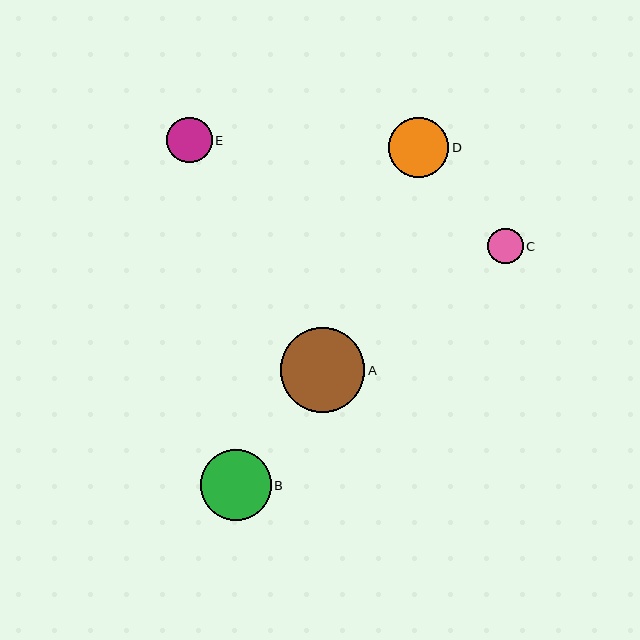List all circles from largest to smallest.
From largest to smallest: A, B, D, E, C.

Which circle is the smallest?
Circle C is the smallest with a size of approximately 35 pixels.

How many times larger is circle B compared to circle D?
Circle B is approximately 1.2 times the size of circle D.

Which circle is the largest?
Circle A is the largest with a size of approximately 85 pixels.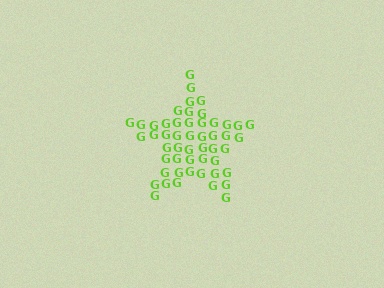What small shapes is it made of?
It is made of small letter G's.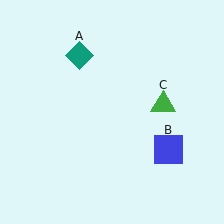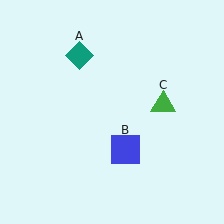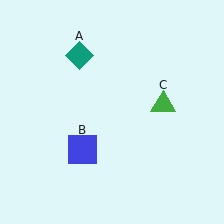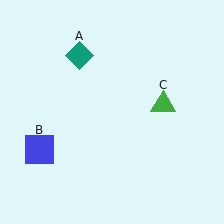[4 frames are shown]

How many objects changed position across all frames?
1 object changed position: blue square (object B).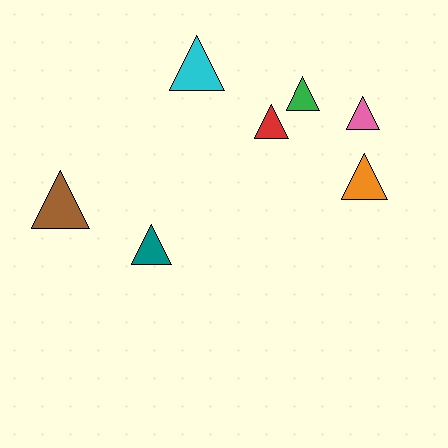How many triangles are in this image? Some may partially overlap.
There are 7 triangles.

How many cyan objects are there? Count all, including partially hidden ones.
There is 1 cyan object.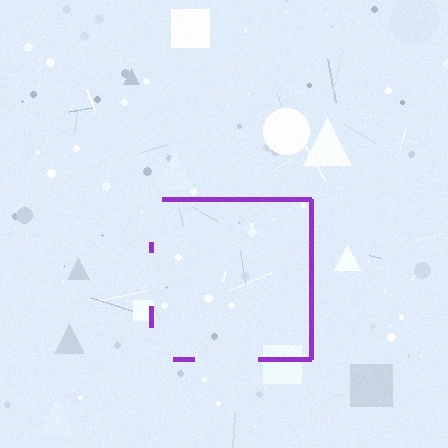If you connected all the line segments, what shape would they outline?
They would outline a square.